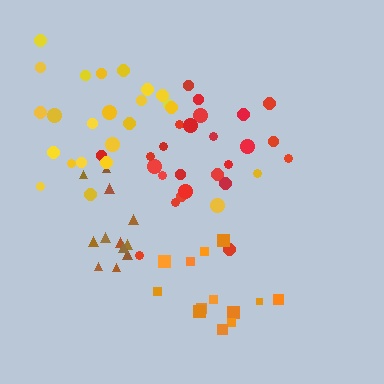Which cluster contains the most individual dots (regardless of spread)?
Red (26).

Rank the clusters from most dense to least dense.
brown, red, orange, yellow.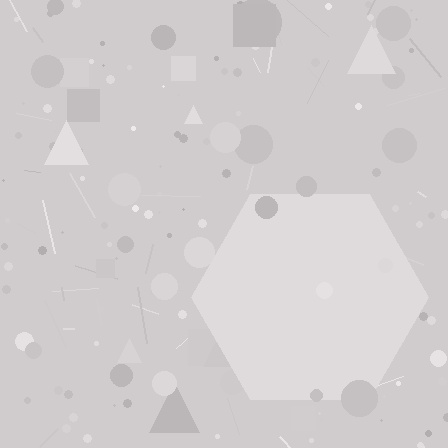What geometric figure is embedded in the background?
A hexagon is embedded in the background.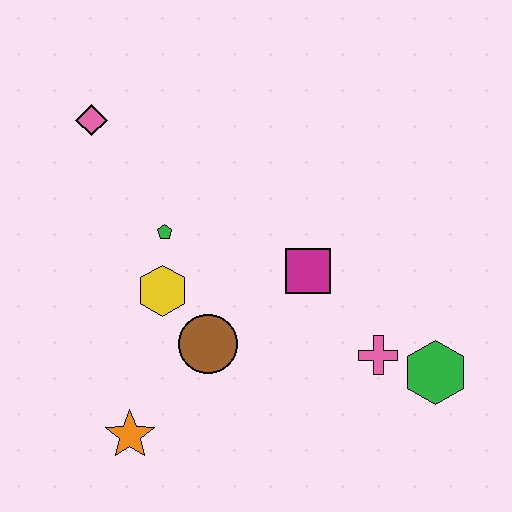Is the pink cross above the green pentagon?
No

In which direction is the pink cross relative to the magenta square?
The pink cross is below the magenta square.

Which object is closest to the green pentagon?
The yellow hexagon is closest to the green pentagon.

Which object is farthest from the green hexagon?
The pink diamond is farthest from the green hexagon.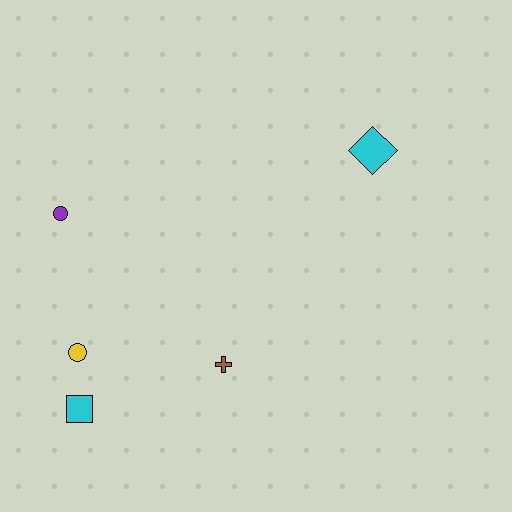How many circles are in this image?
There are 2 circles.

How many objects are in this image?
There are 5 objects.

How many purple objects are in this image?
There is 1 purple object.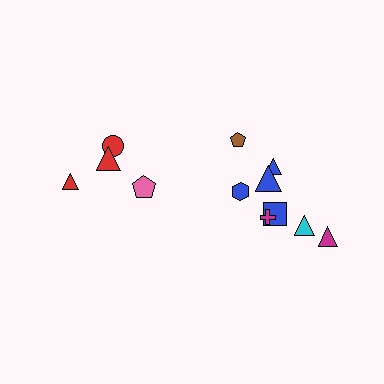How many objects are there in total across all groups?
There are 12 objects.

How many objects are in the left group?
There are 4 objects.